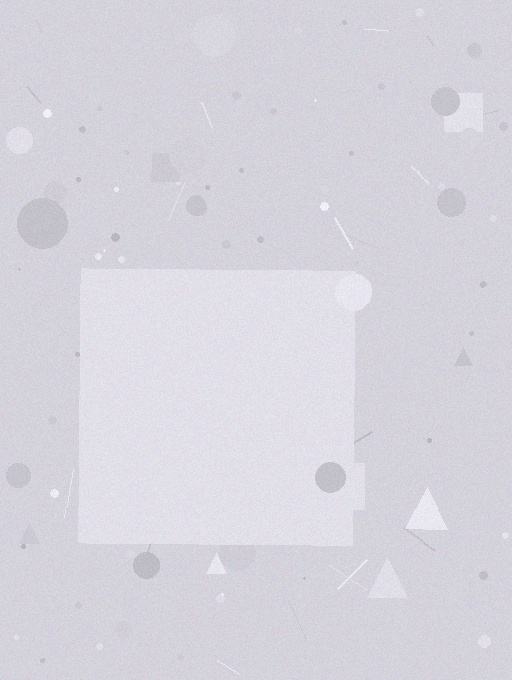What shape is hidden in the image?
A square is hidden in the image.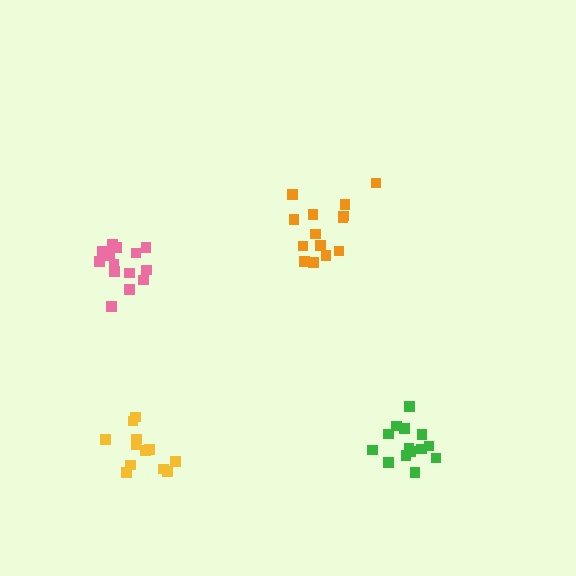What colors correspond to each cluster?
The clusters are colored: yellow, orange, green, pink.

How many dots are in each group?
Group 1: 12 dots, Group 2: 14 dots, Group 3: 15 dots, Group 4: 14 dots (55 total).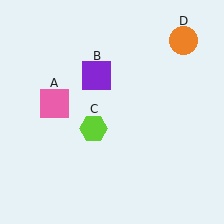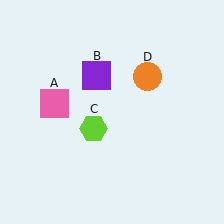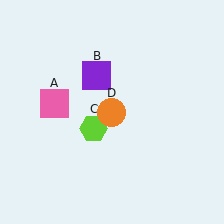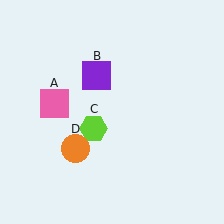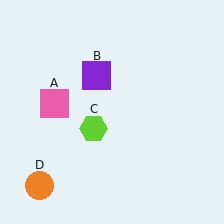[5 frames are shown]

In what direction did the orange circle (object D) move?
The orange circle (object D) moved down and to the left.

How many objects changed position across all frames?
1 object changed position: orange circle (object D).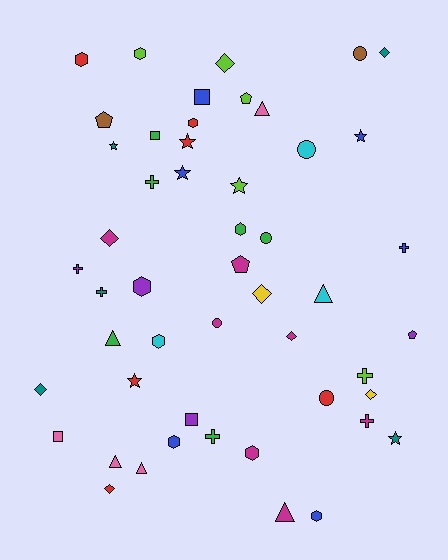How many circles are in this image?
There are 5 circles.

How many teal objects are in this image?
There are 5 teal objects.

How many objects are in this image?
There are 50 objects.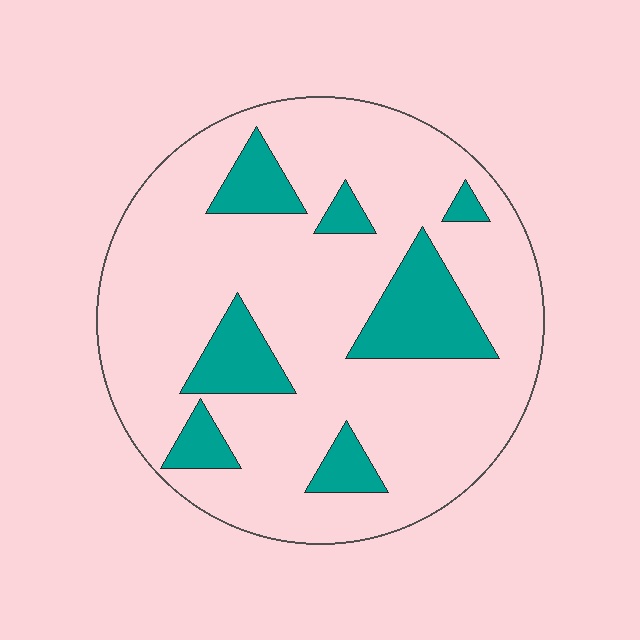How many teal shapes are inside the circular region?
7.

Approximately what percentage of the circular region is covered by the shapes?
Approximately 20%.